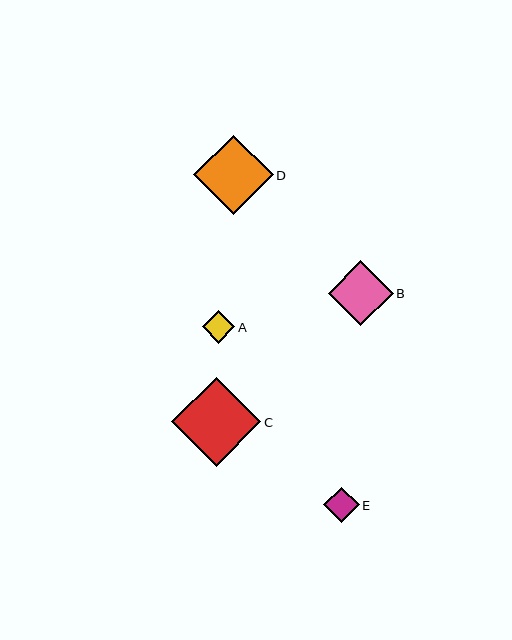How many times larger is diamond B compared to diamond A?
Diamond B is approximately 2.0 times the size of diamond A.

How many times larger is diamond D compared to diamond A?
Diamond D is approximately 2.4 times the size of diamond A.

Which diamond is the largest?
Diamond C is the largest with a size of approximately 89 pixels.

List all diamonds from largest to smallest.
From largest to smallest: C, D, B, E, A.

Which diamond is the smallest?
Diamond A is the smallest with a size of approximately 33 pixels.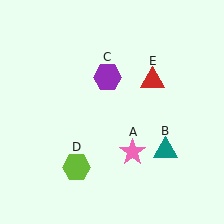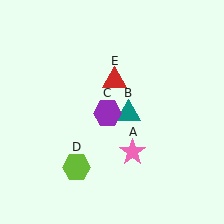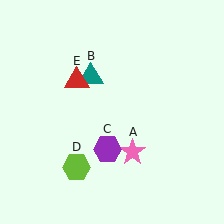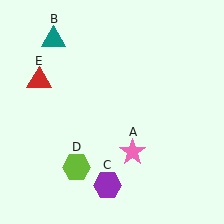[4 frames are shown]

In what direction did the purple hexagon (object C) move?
The purple hexagon (object C) moved down.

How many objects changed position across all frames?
3 objects changed position: teal triangle (object B), purple hexagon (object C), red triangle (object E).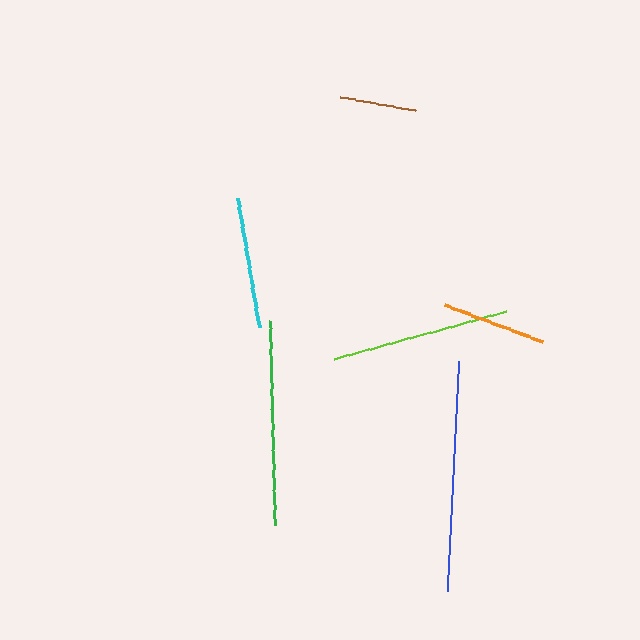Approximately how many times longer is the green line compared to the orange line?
The green line is approximately 1.9 times the length of the orange line.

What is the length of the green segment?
The green segment is approximately 204 pixels long.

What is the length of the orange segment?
The orange segment is approximately 105 pixels long.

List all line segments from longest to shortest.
From longest to shortest: blue, green, lime, cyan, orange, brown.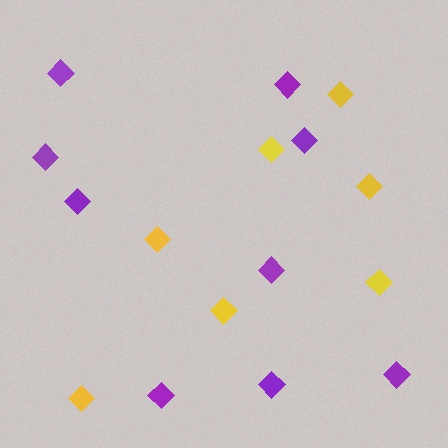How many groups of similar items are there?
There are 2 groups: one group of yellow diamonds (7) and one group of purple diamonds (9).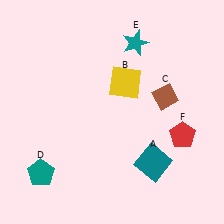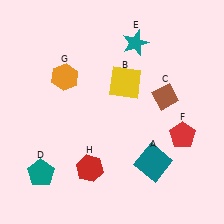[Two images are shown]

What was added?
An orange hexagon (G), a red hexagon (H) were added in Image 2.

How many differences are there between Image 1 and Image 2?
There are 2 differences between the two images.